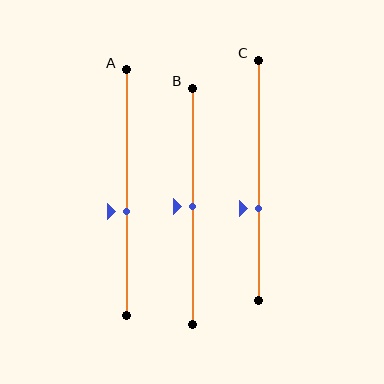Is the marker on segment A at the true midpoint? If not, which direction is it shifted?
No, the marker on segment A is shifted downward by about 8% of the segment length.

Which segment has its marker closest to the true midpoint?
Segment B has its marker closest to the true midpoint.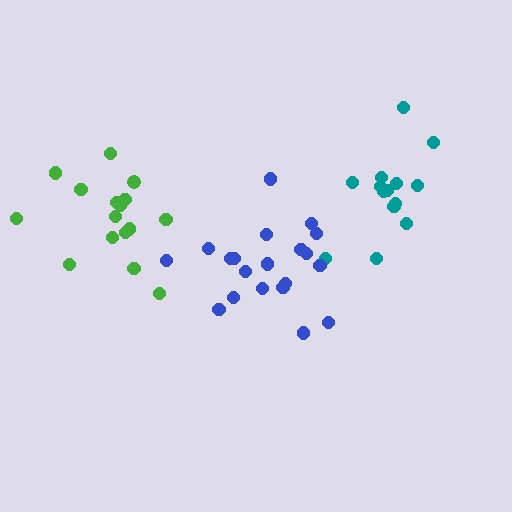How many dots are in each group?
Group 1: 16 dots, Group 2: 14 dots, Group 3: 20 dots (50 total).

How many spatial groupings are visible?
There are 3 spatial groupings.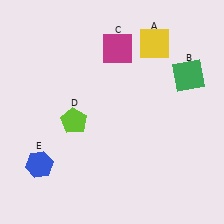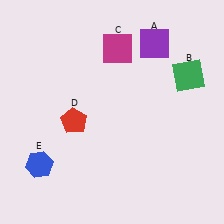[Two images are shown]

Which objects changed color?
A changed from yellow to purple. D changed from lime to red.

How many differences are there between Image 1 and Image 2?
There are 2 differences between the two images.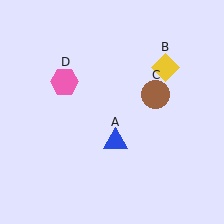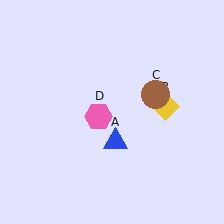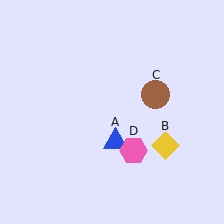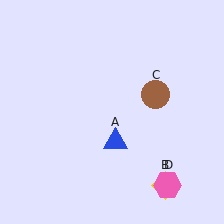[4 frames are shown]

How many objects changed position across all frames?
2 objects changed position: yellow diamond (object B), pink hexagon (object D).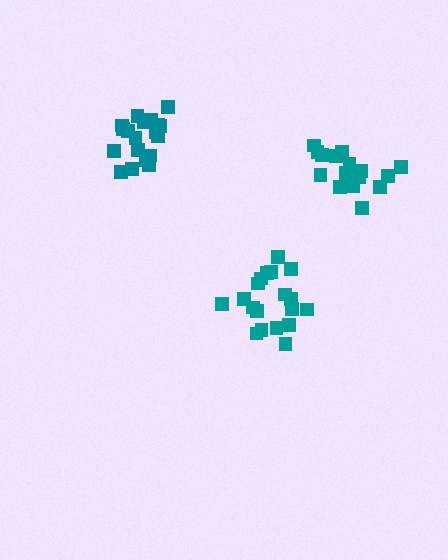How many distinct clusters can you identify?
There are 3 distinct clusters.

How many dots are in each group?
Group 1: 19 dots, Group 2: 17 dots, Group 3: 20 dots (56 total).